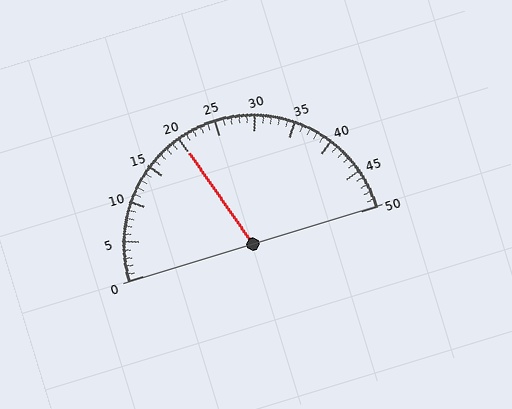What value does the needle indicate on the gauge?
The needle indicates approximately 20.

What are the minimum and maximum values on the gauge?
The gauge ranges from 0 to 50.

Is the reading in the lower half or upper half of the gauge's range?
The reading is in the lower half of the range (0 to 50).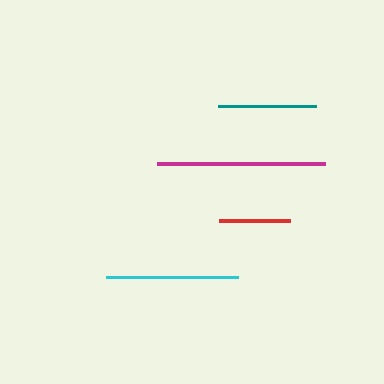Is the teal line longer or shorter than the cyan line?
The cyan line is longer than the teal line.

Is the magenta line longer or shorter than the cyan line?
The magenta line is longer than the cyan line.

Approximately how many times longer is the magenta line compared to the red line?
The magenta line is approximately 2.4 times the length of the red line.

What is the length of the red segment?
The red segment is approximately 70 pixels long.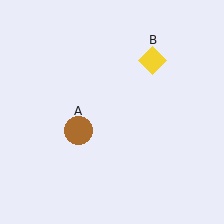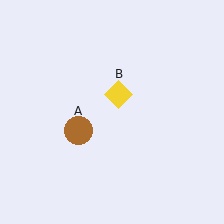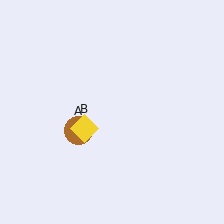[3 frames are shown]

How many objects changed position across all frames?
1 object changed position: yellow diamond (object B).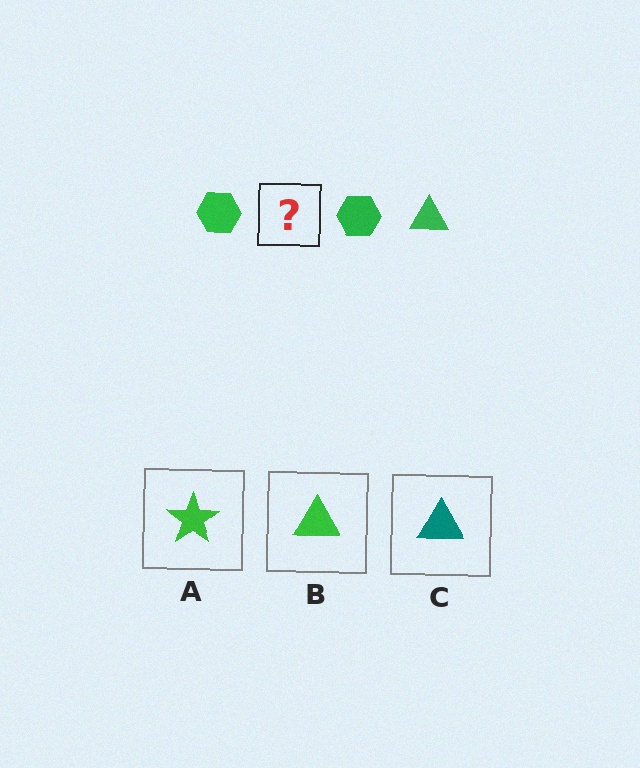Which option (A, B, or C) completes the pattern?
B.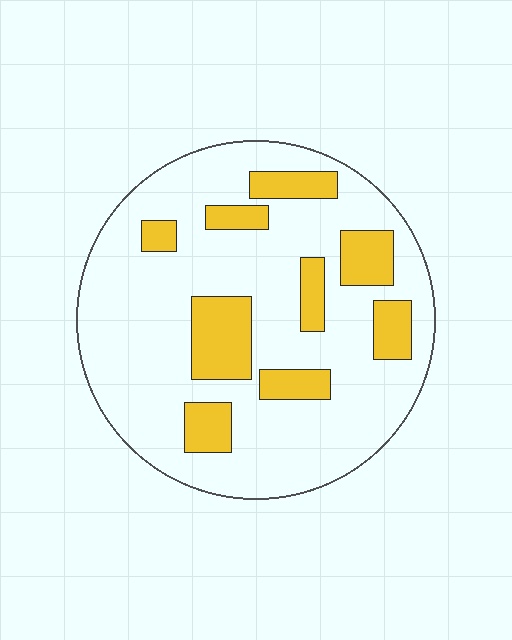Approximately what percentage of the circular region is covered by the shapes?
Approximately 20%.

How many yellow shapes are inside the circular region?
9.